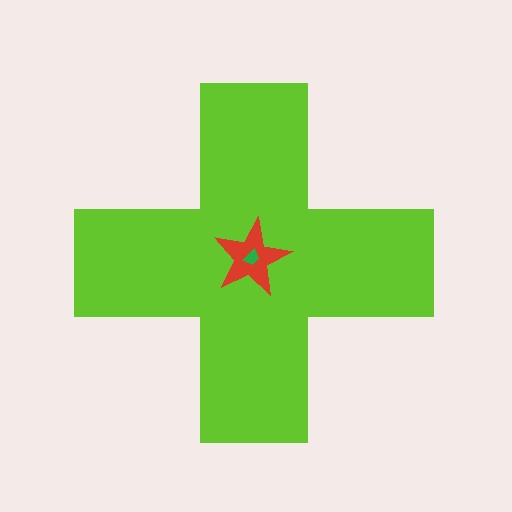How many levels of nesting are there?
3.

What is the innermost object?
The green trapezoid.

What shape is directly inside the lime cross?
The red star.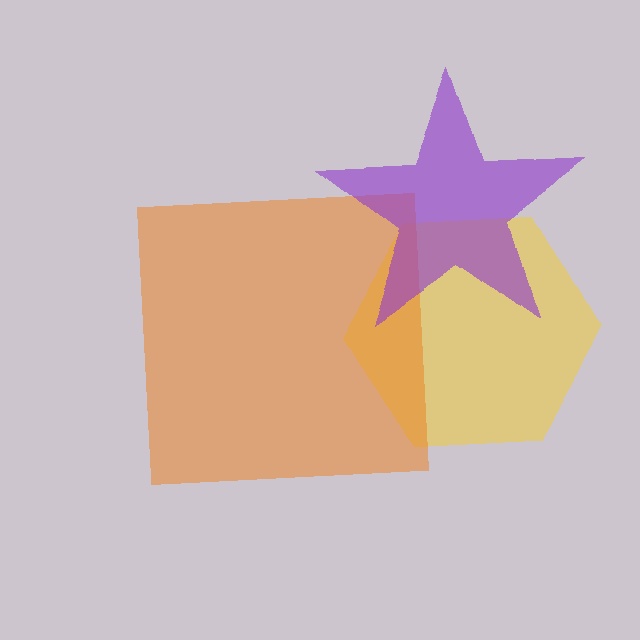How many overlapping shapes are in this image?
There are 3 overlapping shapes in the image.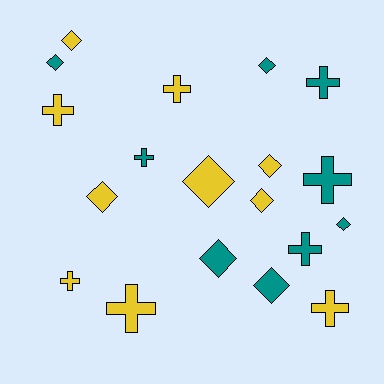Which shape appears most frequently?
Diamond, with 10 objects.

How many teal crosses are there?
There are 4 teal crosses.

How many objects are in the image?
There are 19 objects.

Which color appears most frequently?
Yellow, with 10 objects.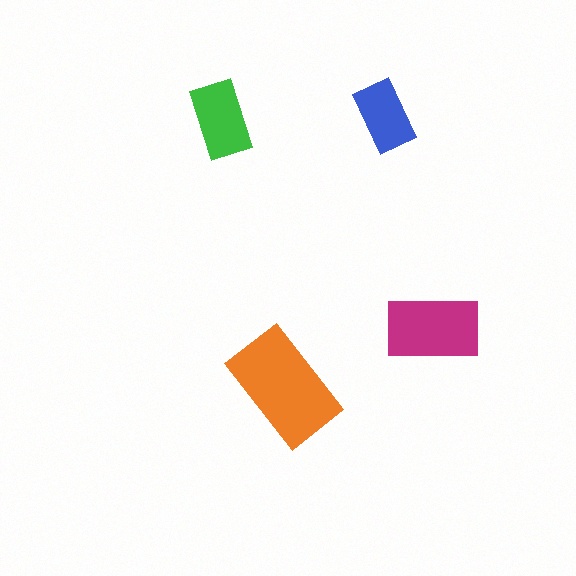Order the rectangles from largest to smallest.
the orange one, the magenta one, the green one, the blue one.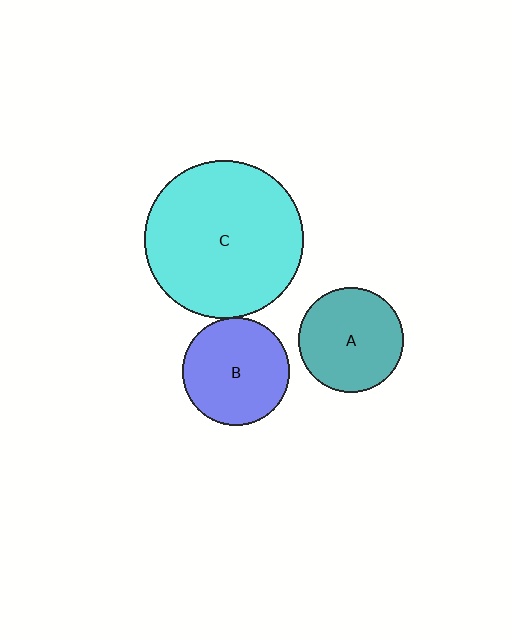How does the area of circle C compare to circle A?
Approximately 2.3 times.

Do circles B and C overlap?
Yes.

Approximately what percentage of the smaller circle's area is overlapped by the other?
Approximately 5%.